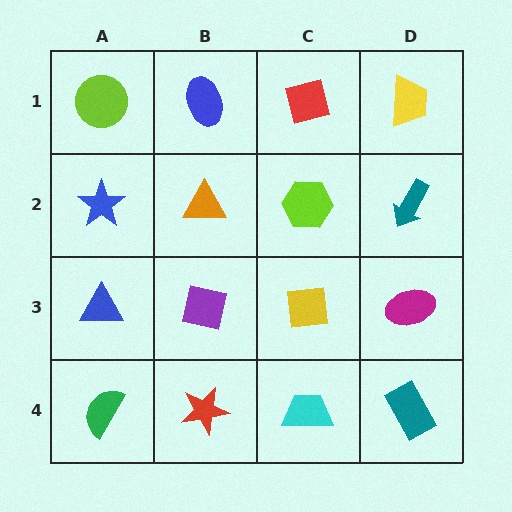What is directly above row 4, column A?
A blue triangle.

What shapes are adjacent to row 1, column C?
A lime hexagon (row 2, column C), a blue ellipse (row 1, column B), a yellow trapezoid (row 1, column D).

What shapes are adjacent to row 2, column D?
A yellow trapezoid (row 1, column D), a magenta ellipse (row 3, column D), a lime hexagon (row 2, column C).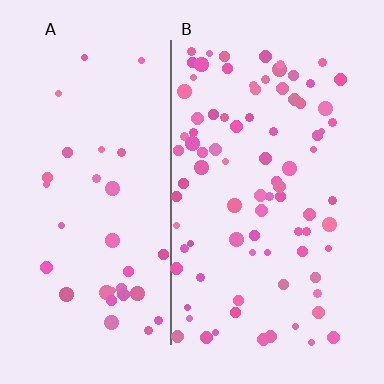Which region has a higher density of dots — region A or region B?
B (the right).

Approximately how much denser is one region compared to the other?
Approximately 2.5× — region B over region A.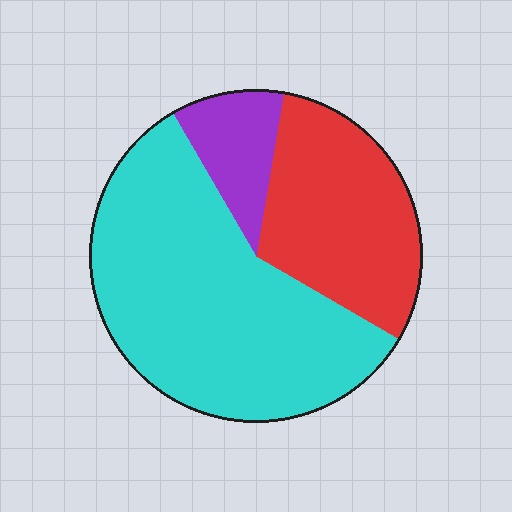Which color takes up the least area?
Purple, at roughly 10%.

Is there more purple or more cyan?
Cyan.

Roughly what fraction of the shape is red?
Red takes up between a quarter and a half of the shape.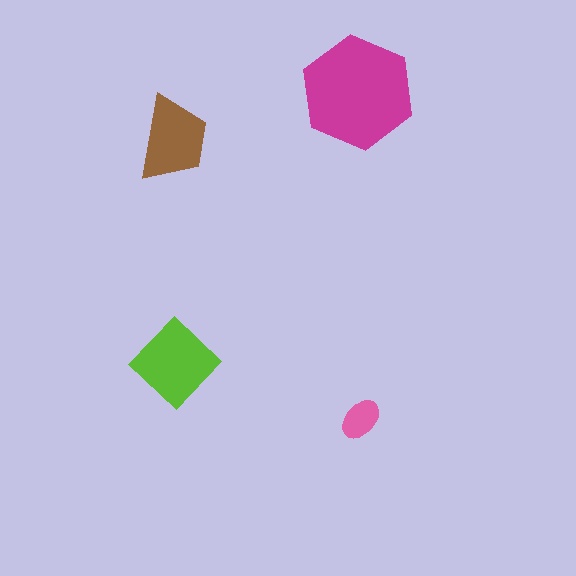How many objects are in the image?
There are 4 objects in the image.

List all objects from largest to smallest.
The magenta hexagon, the lime diamond, the brown trapezoid, the pink ellipse.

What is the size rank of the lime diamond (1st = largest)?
2nd.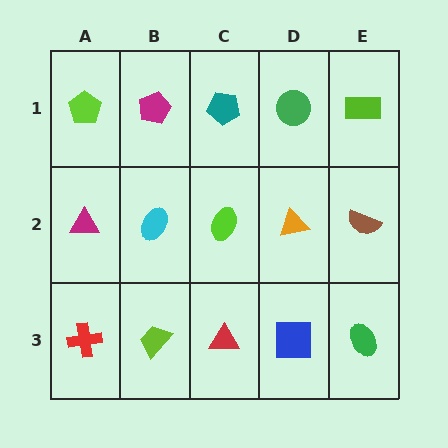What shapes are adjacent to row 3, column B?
A cyan ellipse (row 2, column B), a red cross (row 3, column A), a red triangle (row 3, column C).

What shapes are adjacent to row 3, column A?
A magenta triangle (row 2, column A), a lime trapezoid (row 3, column B).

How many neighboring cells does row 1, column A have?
2.